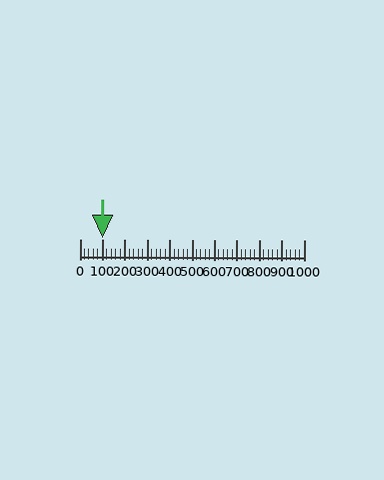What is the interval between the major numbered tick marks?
The major tick marks are spaced 100 units apart.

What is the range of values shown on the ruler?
The ruler shows values from 0 to 1000.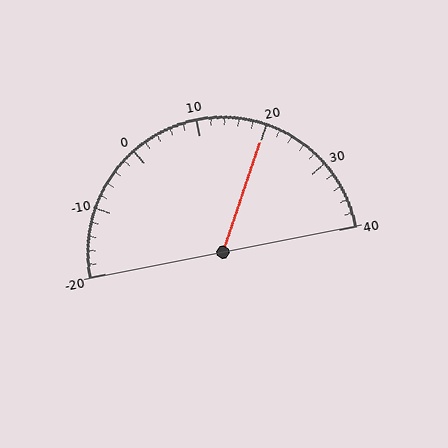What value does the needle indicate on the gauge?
The needle indicates approximately 20.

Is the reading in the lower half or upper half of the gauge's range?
The reading is in the upper half of the range (-20 to 40).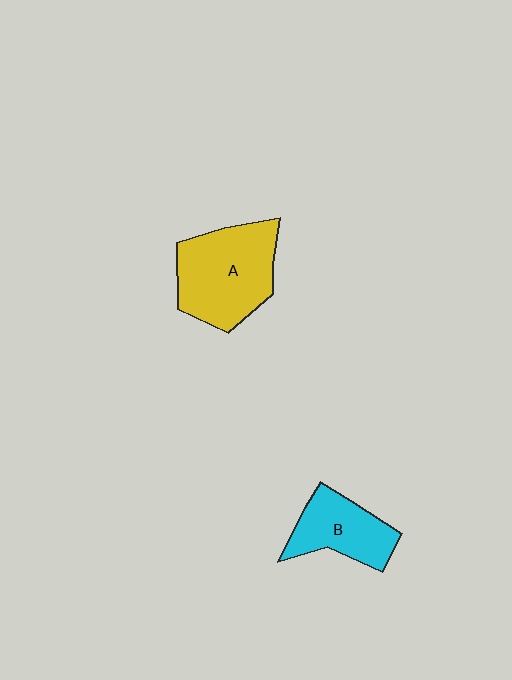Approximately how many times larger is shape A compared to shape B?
Approximately 1.6 times.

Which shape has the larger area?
Shape A (yellow).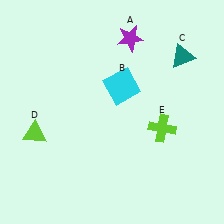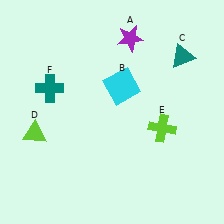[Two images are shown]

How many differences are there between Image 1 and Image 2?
There is 1 difference between the two images.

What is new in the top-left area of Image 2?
A teal cross (F) was added in the top-left area of Image 2.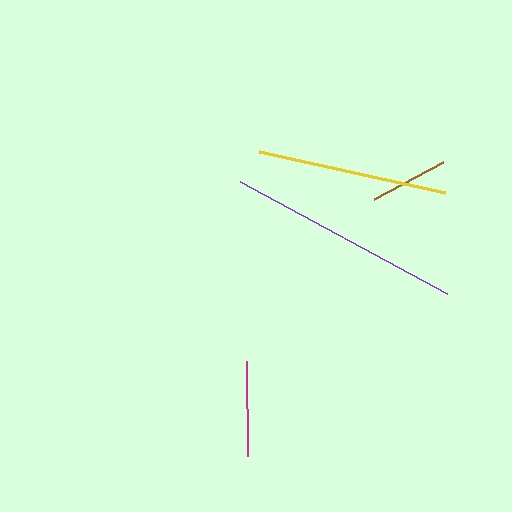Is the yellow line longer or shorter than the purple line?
The purple line is longer than the yellow line.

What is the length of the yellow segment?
The yellow segment is approximately 190 pixels long.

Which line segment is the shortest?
The brown line is the shortest at approximately 78 pixels.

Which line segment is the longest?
The purple line is the longest at approximately 236 pixels.